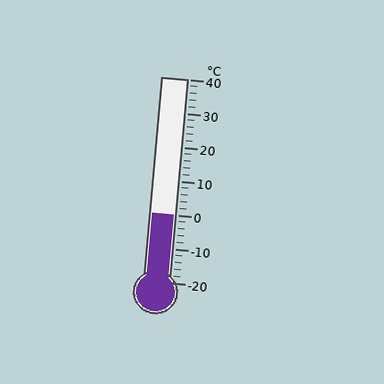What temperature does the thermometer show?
The thermometer shows approximately 0°C.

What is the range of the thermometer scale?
The thermometer scale ranges from -20°C to 40°C.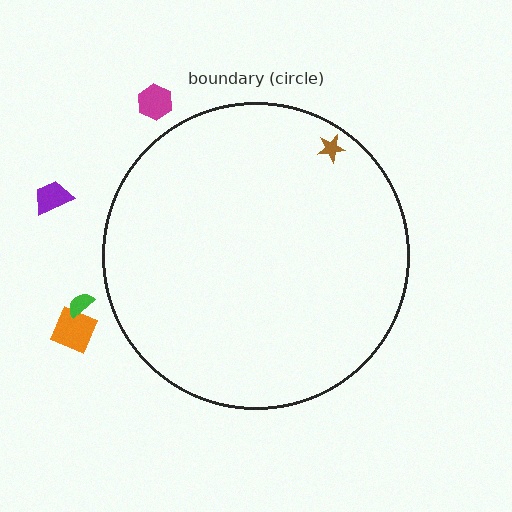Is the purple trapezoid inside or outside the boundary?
Outside.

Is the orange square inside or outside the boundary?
Outside.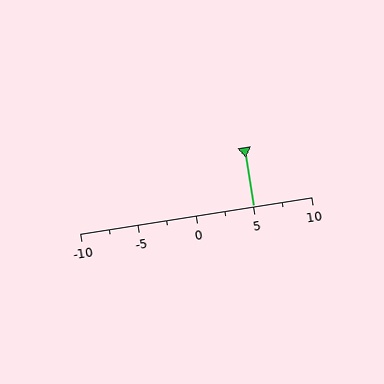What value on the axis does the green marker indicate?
The marker indicates approximately 5.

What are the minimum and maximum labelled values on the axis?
The axis runs from -10 to 10.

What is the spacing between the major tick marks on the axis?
The major ticks are spaced 5 apart.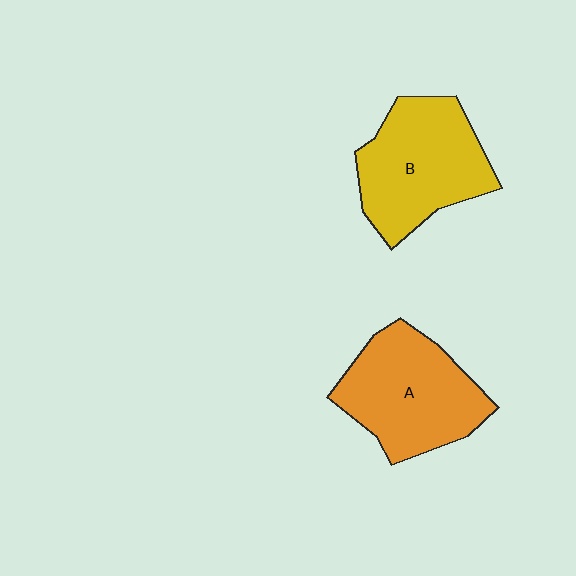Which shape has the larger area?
Shape A (orange).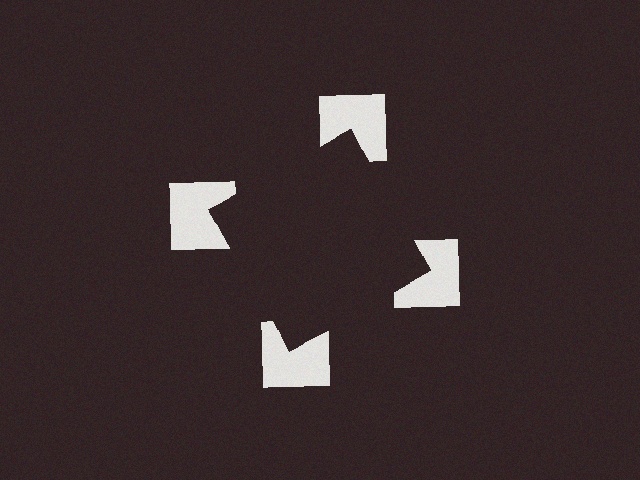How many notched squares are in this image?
There are 4 — one at each vertex of the illusory square.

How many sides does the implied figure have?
4 sides.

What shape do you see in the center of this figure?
An illusory square — its edges are inferred from the aligned wedge cuts in the notched squares, not physically drawn.